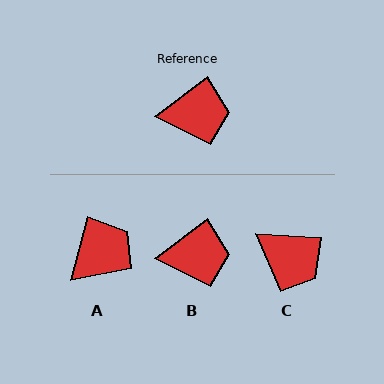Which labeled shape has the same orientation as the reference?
B.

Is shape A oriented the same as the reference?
No, it is off by about 38 degrees.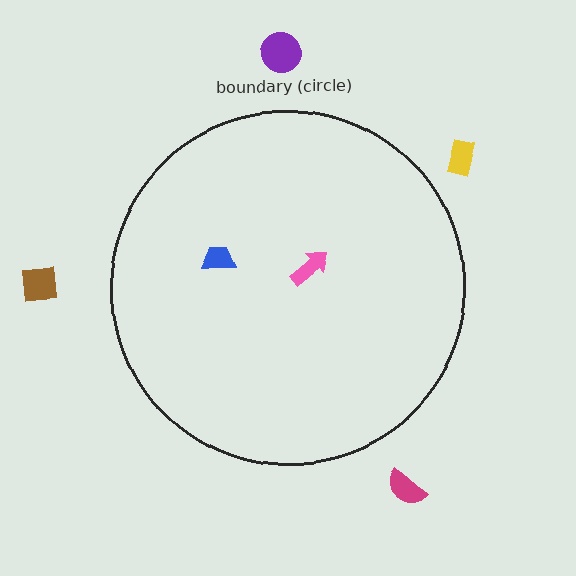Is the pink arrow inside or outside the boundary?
Inside.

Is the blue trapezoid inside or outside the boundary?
Inside.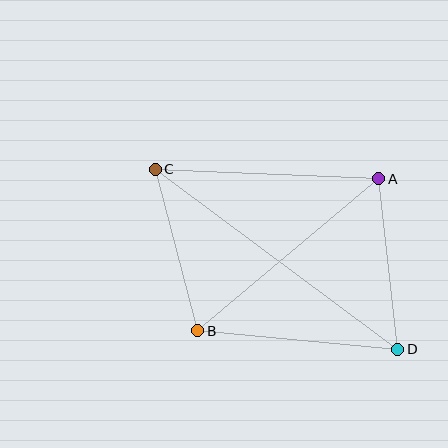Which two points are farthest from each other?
Points C and D are farthest from each other.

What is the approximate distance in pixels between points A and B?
The distance between A and B is approximately 236 pixels.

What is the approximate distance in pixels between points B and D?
The distance between B and D is approximately 201 pixels.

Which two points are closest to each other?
Points B and C are closest to each other.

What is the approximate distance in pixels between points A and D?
The distance between A and D is approximately 172 pixels.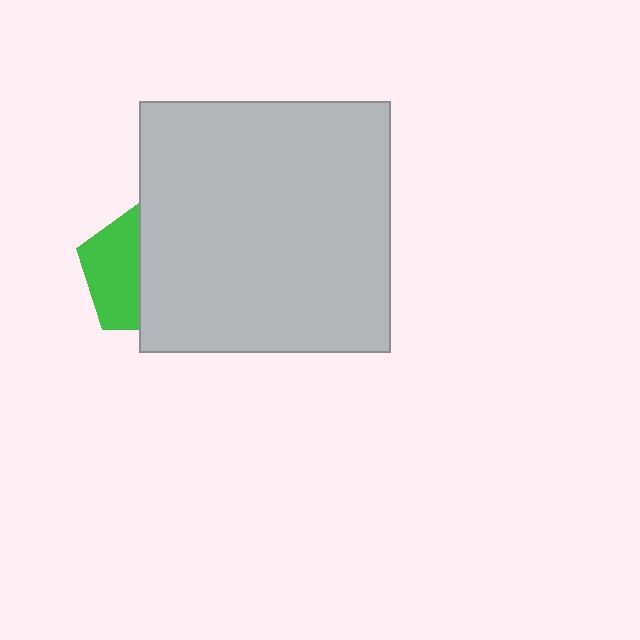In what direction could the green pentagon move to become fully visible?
The green pentagon could move left. That would shift it out from behind the light gray square entirely.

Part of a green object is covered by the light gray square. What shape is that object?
It is a pentagon.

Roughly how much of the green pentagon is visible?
A small part of it is visible (roughly 44%).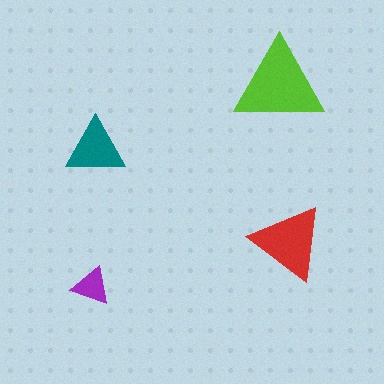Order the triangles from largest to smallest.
the lime one, the red one, the teal one, the purple one.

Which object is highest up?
The lime triangle is topmost.